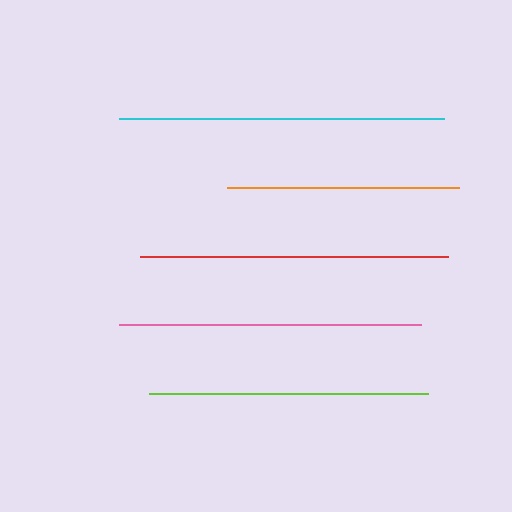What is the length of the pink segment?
The pink segment is approximately 302 pixels long.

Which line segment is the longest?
The cyan line is the longest at approximately 325 pixels.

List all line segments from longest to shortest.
From longest to shortest: cyan, red, pink, lime, orange.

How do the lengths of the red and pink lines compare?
The red and pink lines are approximately the same length.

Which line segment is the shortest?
The orange line is the shortest at approximately 232 pixels.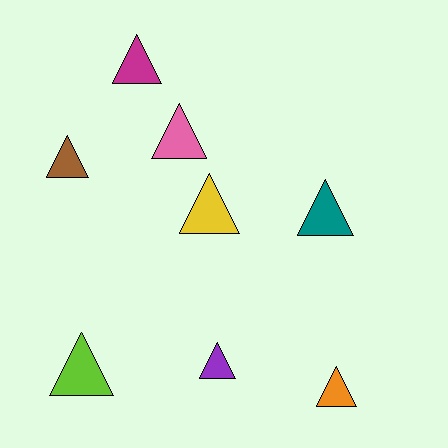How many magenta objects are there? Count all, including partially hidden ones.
There is 1 magenta object.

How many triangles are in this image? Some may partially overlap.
There are 8 triangles.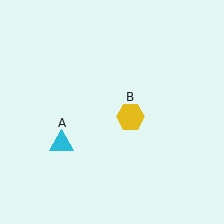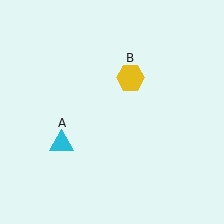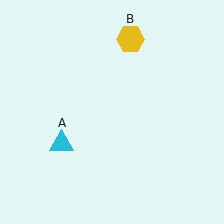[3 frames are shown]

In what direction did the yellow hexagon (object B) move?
The yellow hexagon (object B) moved up.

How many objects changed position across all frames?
1 object changed position: yellow hexagon (object B).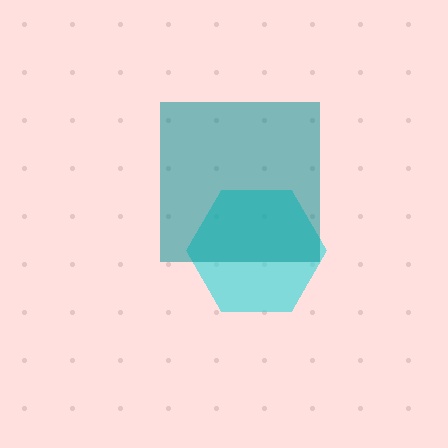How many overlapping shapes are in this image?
There are 2 overlapping shapes in the image.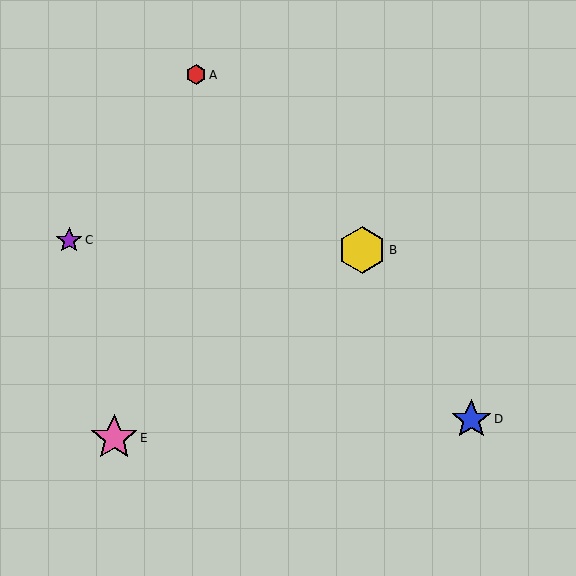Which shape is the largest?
The yellow hexagon (labeled B) is the largest.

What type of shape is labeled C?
Shape C is a purple star.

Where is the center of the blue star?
The center of the blue star is at (471, 419).